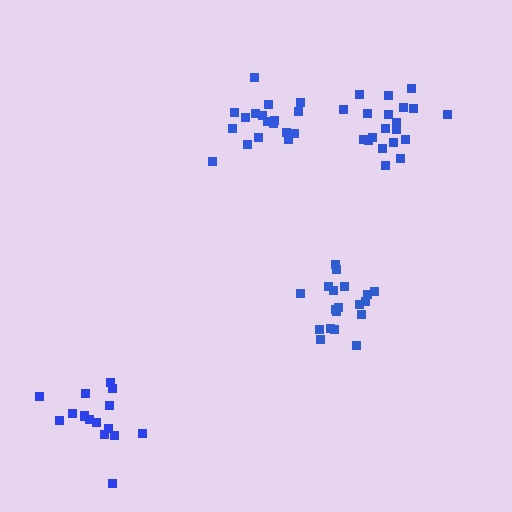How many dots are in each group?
Group 1: 20 dots, Group 2: 19 dots, Group 3: 15 dots, Group 4: 18 dots (72 total).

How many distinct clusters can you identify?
There are 4 distinct clusters.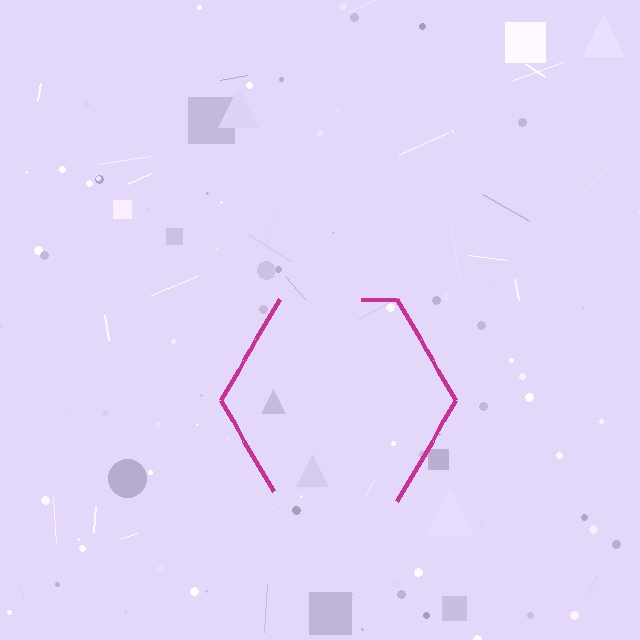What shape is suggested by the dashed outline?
The dashed outline suggests a hexagon.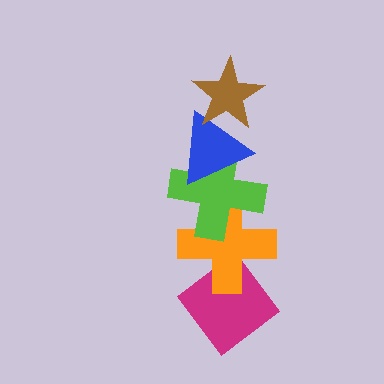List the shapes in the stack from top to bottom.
From top to bottom: the brown star, the blue triangle, the lime cross, the orange cross, the magenta diamond.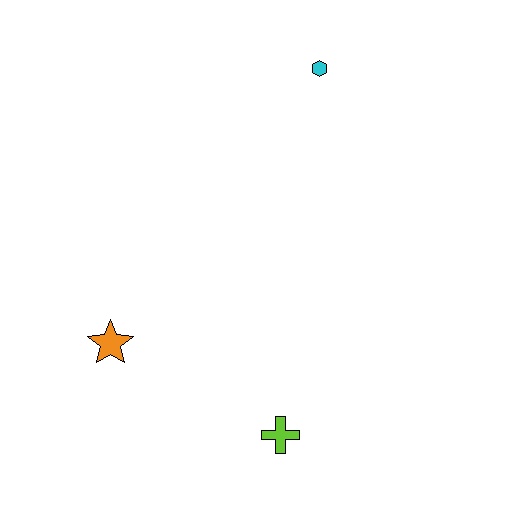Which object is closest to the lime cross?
The orange star is closest to the lime cross.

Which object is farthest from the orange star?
The cyan hexagon is farthest from the orange star.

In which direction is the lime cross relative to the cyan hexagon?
The lime cross is below the cyan hexagon.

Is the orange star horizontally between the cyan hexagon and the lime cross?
No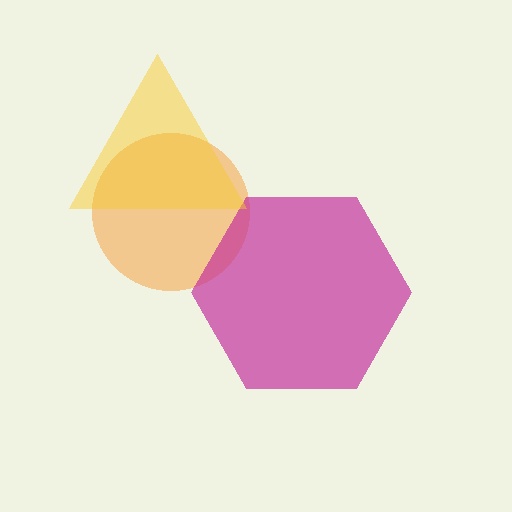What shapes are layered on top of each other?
The layered shapes are: an orange circle, a magenta hexagon, a yellow triangle.